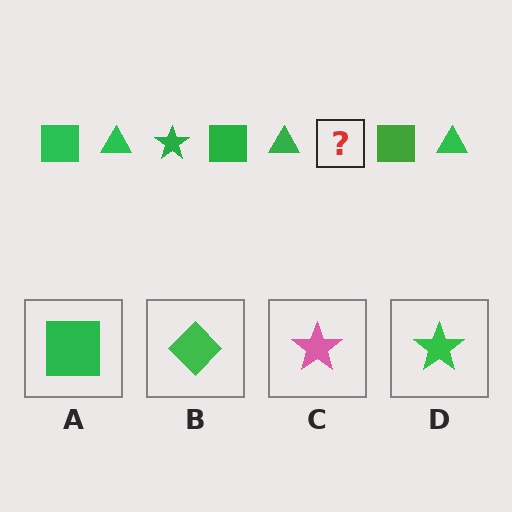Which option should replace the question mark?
Option D.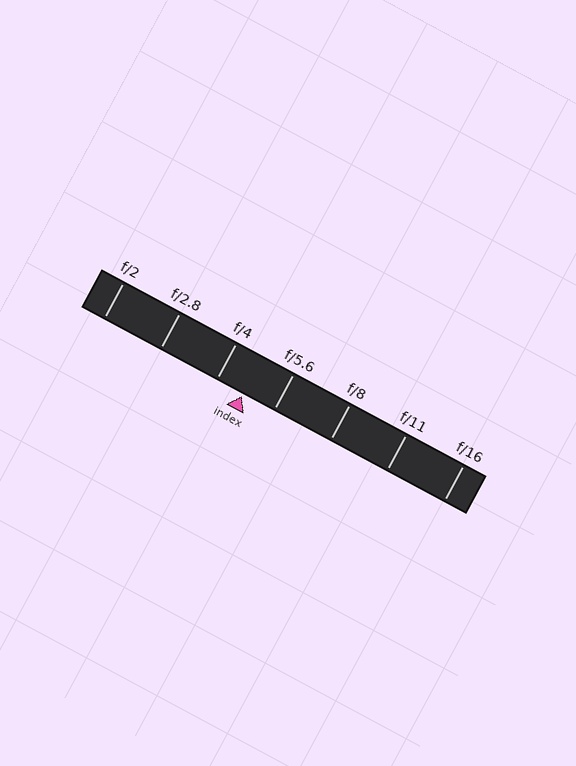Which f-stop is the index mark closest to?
The index mark is closest to f/4.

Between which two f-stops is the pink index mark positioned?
The index mark is between f/4 and f/5.6.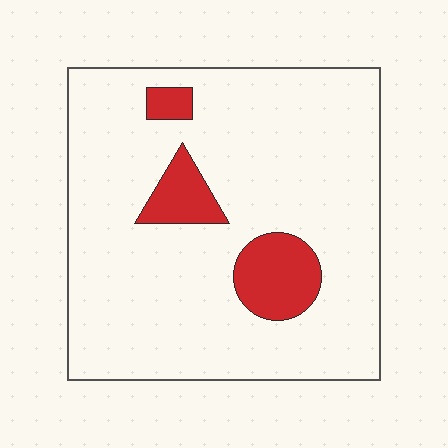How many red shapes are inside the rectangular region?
3.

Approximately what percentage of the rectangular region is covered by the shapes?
Approximately 10%.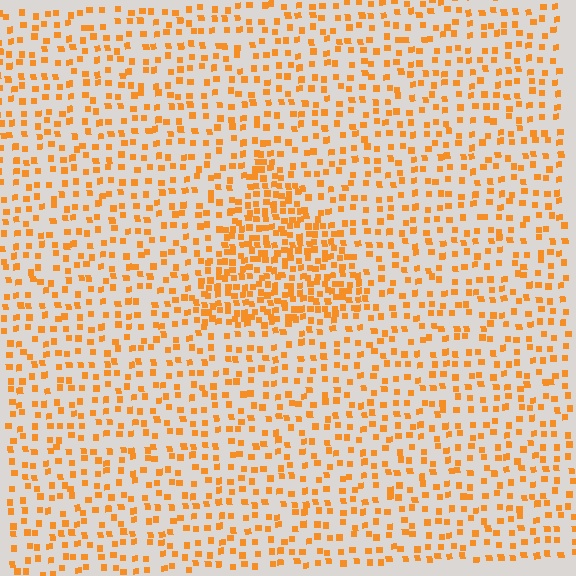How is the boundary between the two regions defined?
The boundary is defined by a change in element density (approximately 2.2x ratio). All elements are the same color, size, and shape.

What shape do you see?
I see a triangle.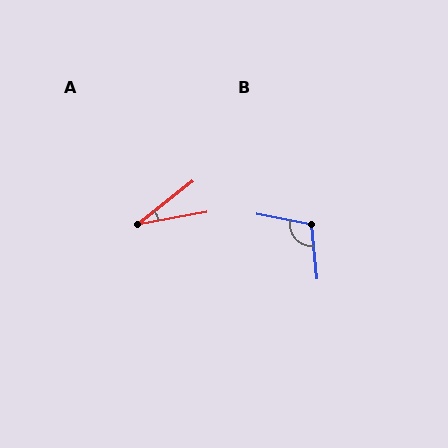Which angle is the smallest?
A, at approximately 27 degrees.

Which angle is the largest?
B, at approximately 106 degrees.